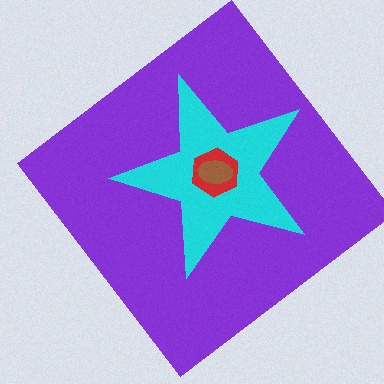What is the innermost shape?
The brown ellipse.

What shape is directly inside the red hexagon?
The brown ellipse.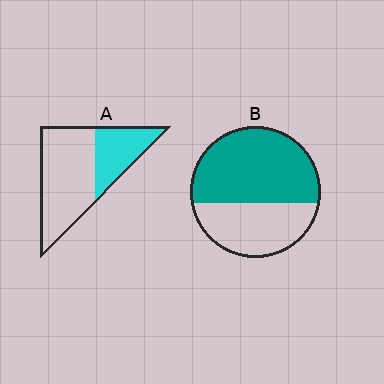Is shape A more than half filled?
No.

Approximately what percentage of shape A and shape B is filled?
A is approximately 35% and B is approximately 60%.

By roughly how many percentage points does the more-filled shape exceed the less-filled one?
By roughly 25 percentage points (B over A).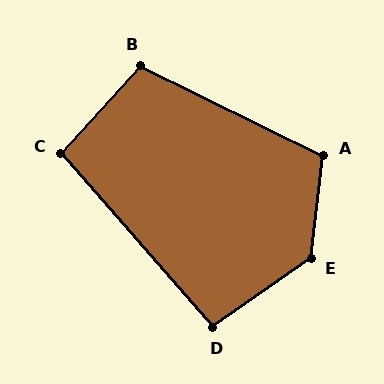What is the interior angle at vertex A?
Approximately 109 degrees (obtuse).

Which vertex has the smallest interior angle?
D, at approximately 96 degrees.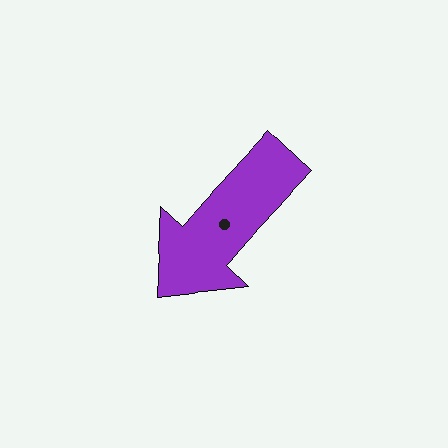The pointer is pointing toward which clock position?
Roughly 7 o'clock.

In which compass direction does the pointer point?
Southwest.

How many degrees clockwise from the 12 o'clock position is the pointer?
Approximately 223 degrees.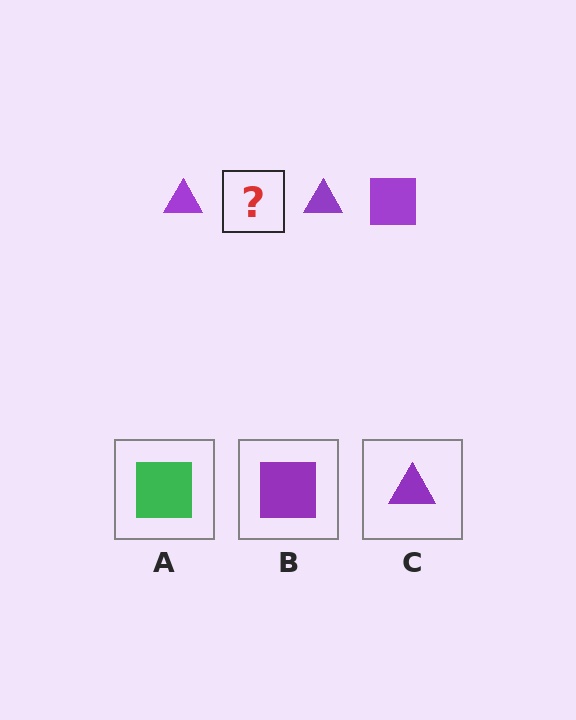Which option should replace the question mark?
Option B.